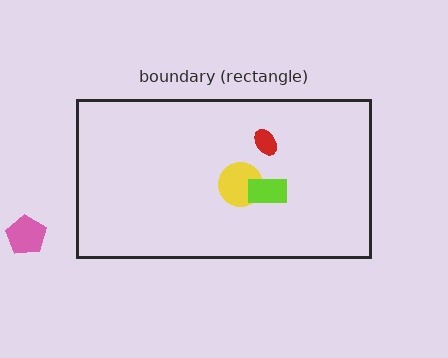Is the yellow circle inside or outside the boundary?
Inside.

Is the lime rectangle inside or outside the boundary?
Inside.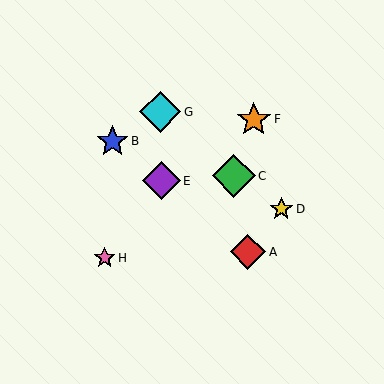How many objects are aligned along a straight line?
3 objects (A, B, E) are aligned along a straight line.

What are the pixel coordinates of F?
Object F is at (254, 119).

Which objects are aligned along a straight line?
Objects A, B, E are aligned along a straight line.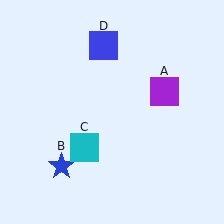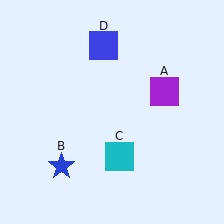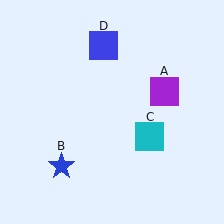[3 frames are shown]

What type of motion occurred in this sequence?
The cyan square (object C) rotated counterclockwise around the center of the scene.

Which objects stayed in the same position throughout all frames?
Purple square (object A) and blue star (object B) and blue square (object D) remained stationary.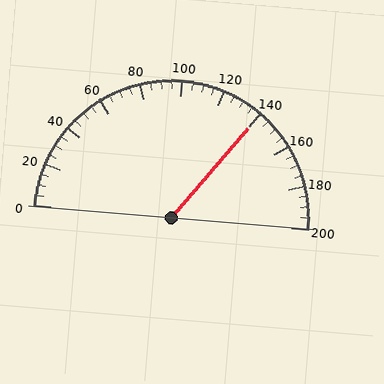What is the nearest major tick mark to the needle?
The nearest major tick mark is 140.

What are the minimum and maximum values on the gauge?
The gauge ranges from 0 to 200.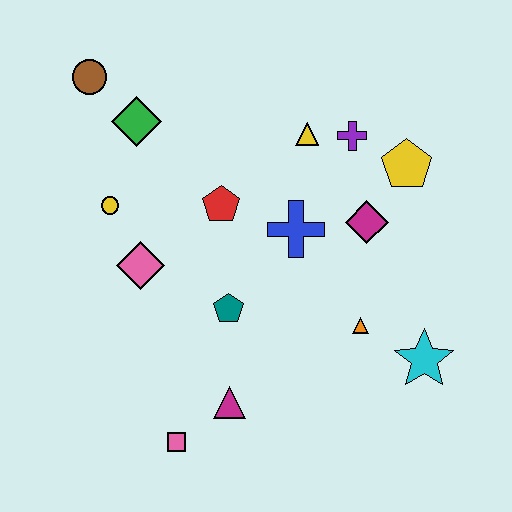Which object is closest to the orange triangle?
The cyan star is closest to the orange triangle.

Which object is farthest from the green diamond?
The cyan star is farthest from the green diamond.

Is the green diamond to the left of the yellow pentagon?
Yes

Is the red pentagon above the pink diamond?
Yes